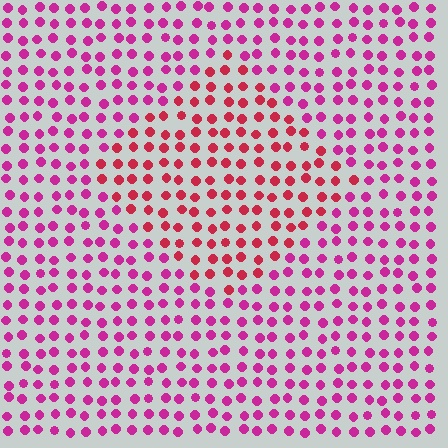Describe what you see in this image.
The image is filled with small magenta elements in a uniform arrangement. A diamond-shaped region is visible where the elements are tinted to a slightly different hue, forming a subtle color boundary.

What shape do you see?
I see a diamond.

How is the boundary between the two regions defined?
The boundary is defined purely by a slight shift in hue (about 31 degrees). Spacing, size, and orientation are identical on both sides.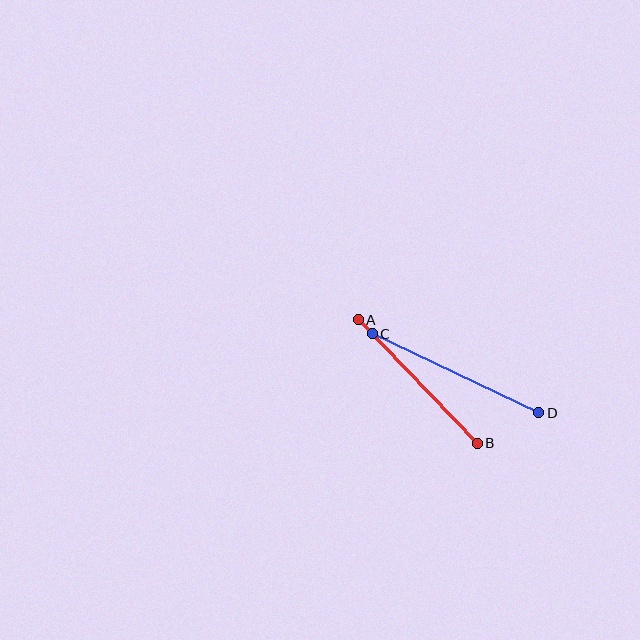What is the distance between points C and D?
The distance is approximately 185 pixels.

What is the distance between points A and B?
The distance is approximately 172 pixels.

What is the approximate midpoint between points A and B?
The midpoint is at approximately (418, 382) pixels.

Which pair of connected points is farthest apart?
Points C and D are farthest apart.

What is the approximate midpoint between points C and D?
The midpoint is at approximately (456, 373) pixels.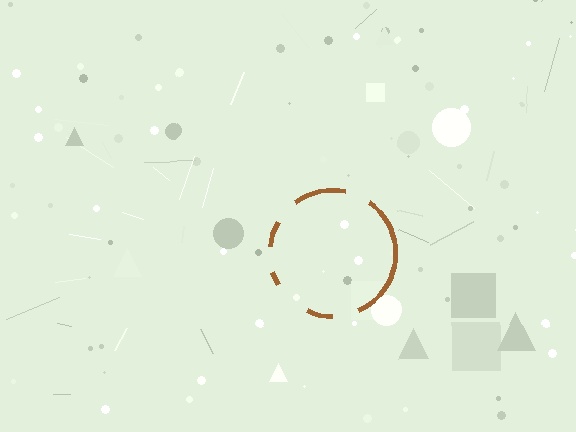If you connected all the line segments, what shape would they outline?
They would outline a circle.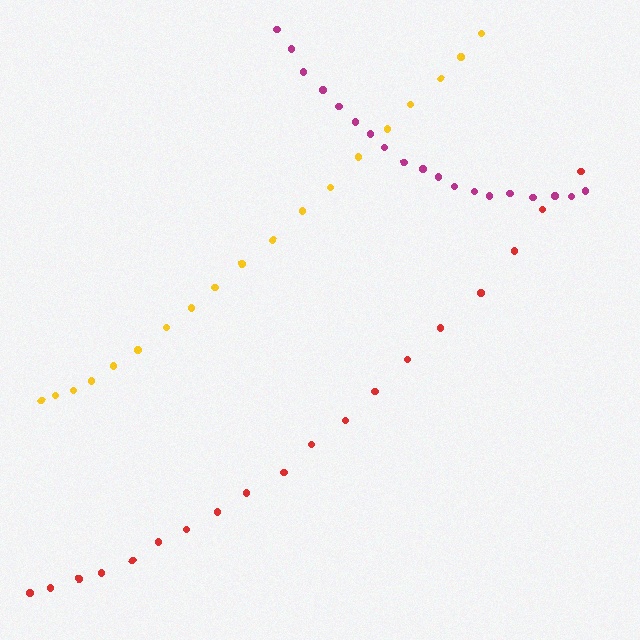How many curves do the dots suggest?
There are 3 distinct paths.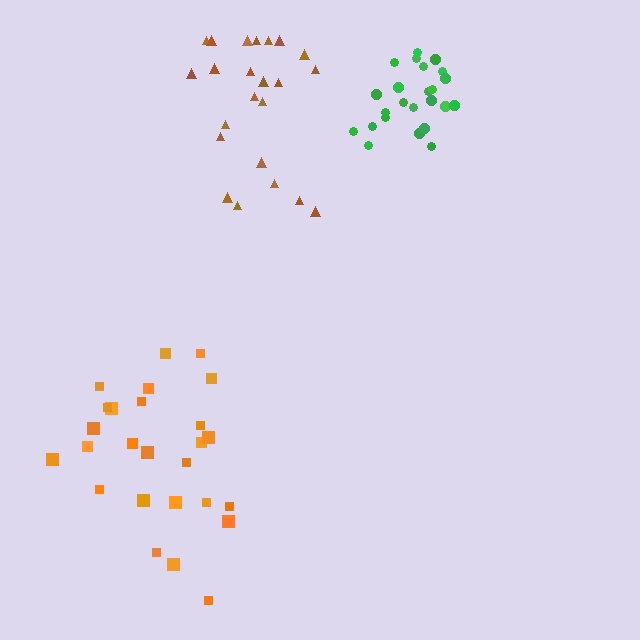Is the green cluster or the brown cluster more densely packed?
Green.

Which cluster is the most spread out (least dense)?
Brown.